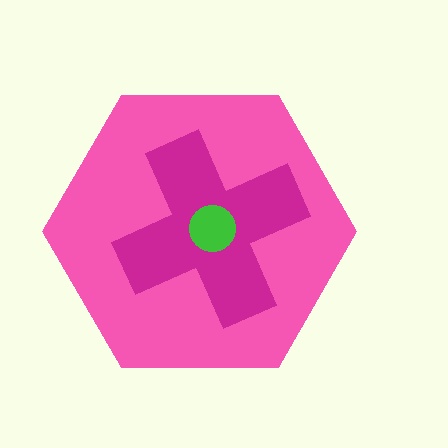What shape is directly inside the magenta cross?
The green circle.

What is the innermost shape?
The green circle.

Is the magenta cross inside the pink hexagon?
Yes.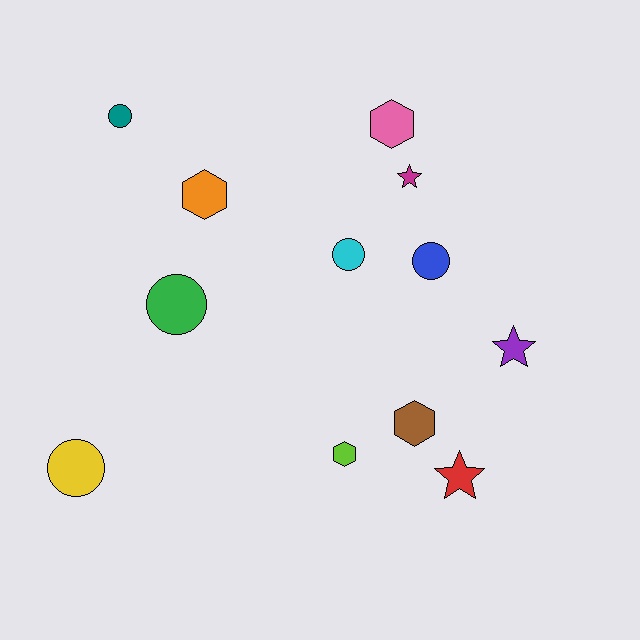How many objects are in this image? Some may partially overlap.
There are 12 objects.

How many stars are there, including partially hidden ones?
There are 3 stars.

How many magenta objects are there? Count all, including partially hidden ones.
There is 1 magenta object.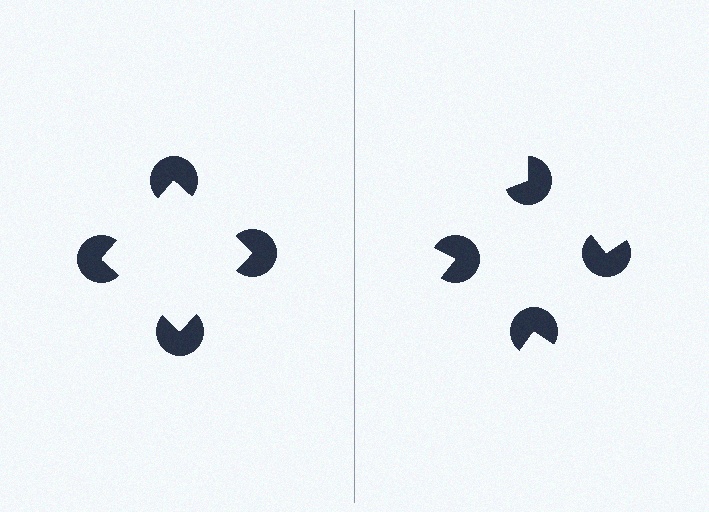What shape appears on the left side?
An illusory square.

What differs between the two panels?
The pac-man discs are positioned identically on both sides; only the wedge orientations differ. On the left they align to a square; on the right they are misaligned.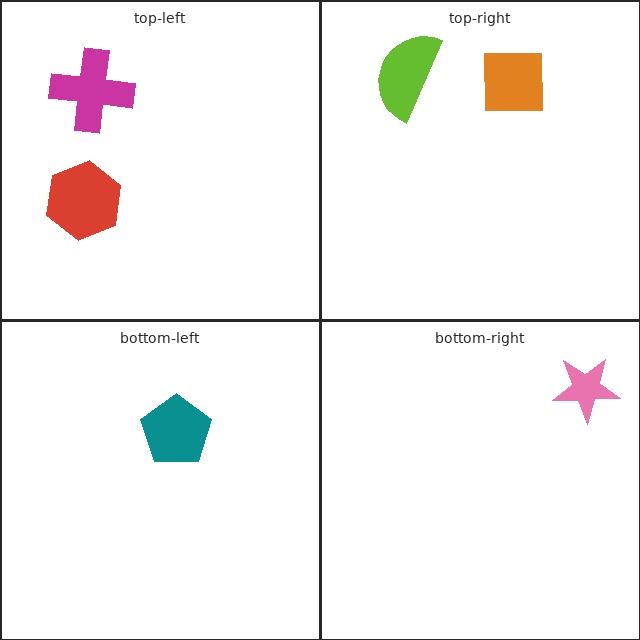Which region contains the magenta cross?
The top-left region.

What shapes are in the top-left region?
The red hexagon, the magenta cross.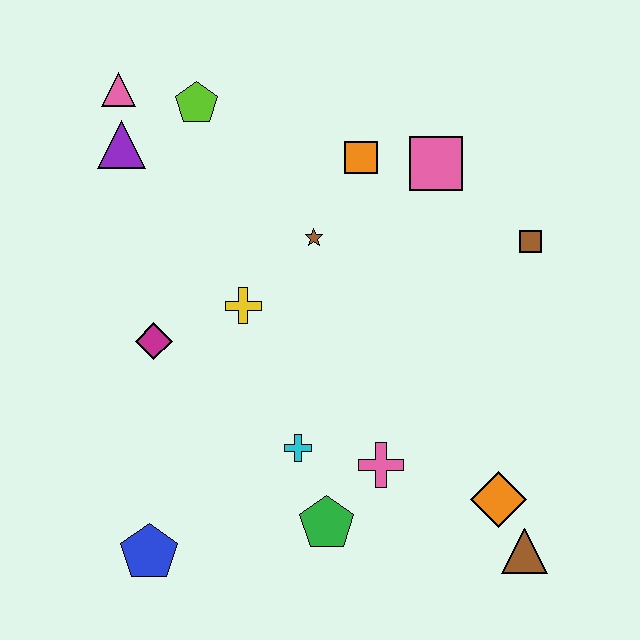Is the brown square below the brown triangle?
No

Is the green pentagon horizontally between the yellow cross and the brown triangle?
Yes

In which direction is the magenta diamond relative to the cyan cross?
The magenta diamond is to the left of the cyan cross.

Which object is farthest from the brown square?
The blue pentagon is farthest from the brown square.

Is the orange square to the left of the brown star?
No